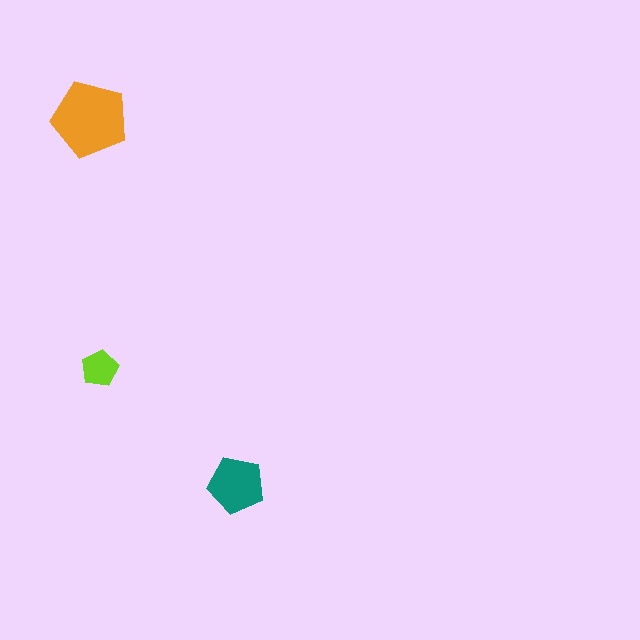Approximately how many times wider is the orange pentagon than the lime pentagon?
About 2 times wider.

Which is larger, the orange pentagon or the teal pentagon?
The orange one.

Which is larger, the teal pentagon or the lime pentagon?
The teal one.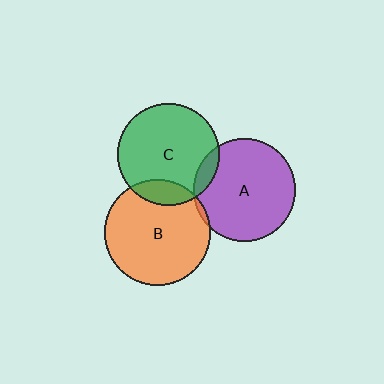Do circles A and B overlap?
Yes.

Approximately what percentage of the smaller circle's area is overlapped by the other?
Approximately 5%.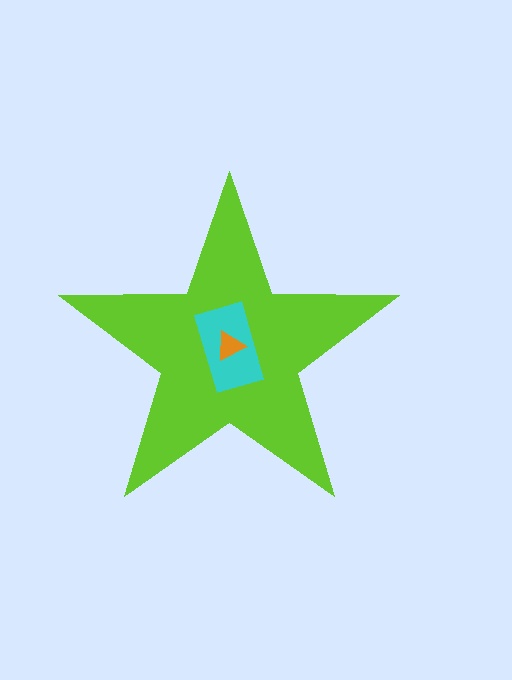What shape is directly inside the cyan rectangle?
The orange triangle.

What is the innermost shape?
The orange triangle.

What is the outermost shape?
The lime star.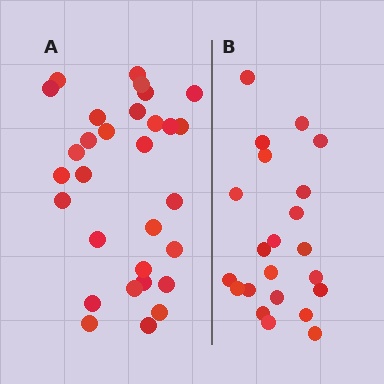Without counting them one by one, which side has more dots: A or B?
Region A (the left region) has more dots.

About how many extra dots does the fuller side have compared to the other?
Region A has roughly 8 or so more dots than region B.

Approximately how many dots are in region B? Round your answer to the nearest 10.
About 20 dots. (The exact count is 22, which rounds to 20.)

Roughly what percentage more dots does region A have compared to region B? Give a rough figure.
About 35% more.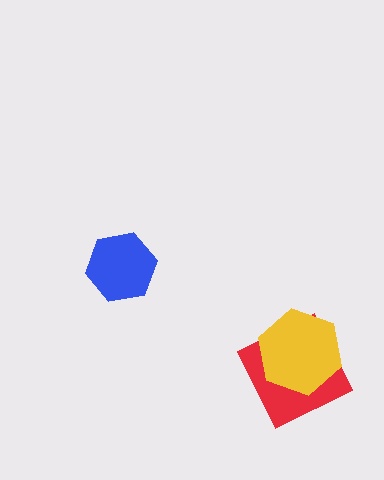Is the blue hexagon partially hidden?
No, no other shape covers it.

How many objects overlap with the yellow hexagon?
1 object overlaps with the yellow hexagon.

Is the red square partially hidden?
Yes, it is partially covered by another shape.